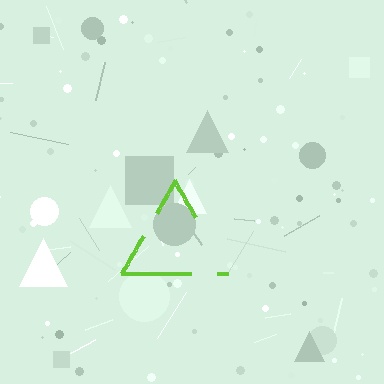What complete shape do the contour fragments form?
The contour fragments form a triangle.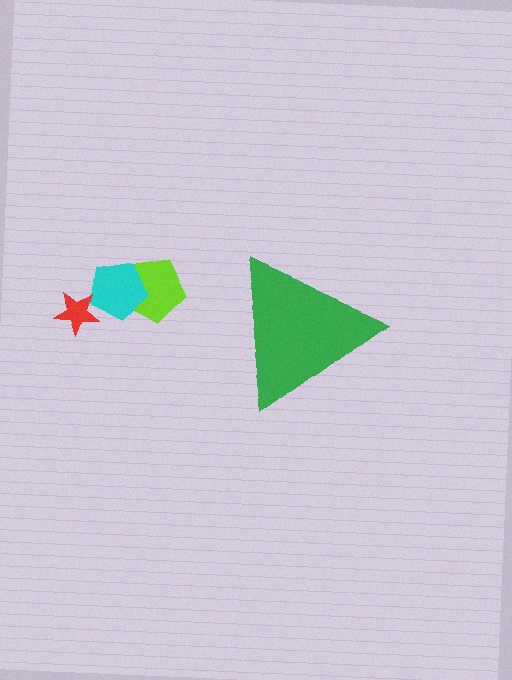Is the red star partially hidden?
No, the red star is fully visible.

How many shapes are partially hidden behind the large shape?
0 shapes are partially hidden.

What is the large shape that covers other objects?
A green triangle.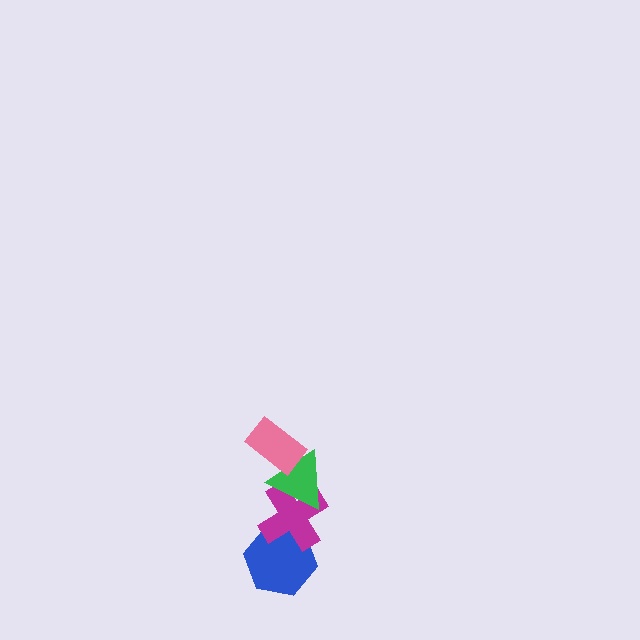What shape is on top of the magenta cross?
The green triangle is on top of the magenta cross.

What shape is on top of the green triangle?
The pink rectangle is on top of the green triangle.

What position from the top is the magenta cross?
The magenta cross is 3rd from the top.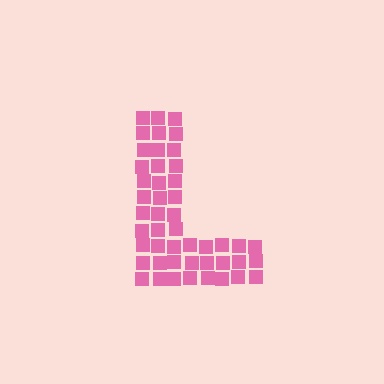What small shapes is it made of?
It is made of small squares.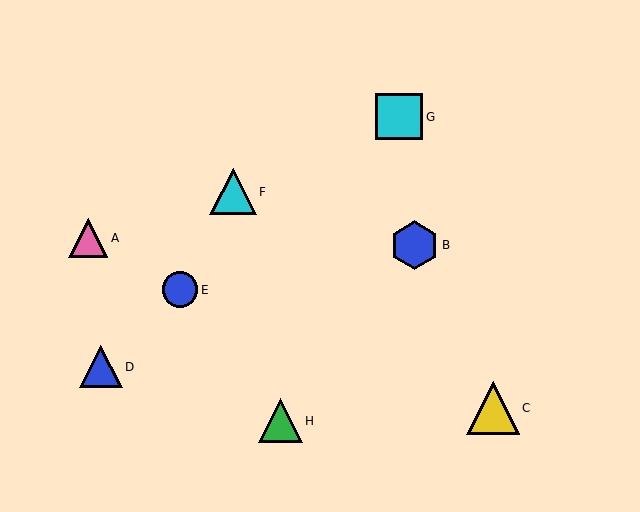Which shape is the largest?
The yellow triangle (labeled C) is the largest.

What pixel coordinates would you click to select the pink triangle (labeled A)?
Click at (88, 238) to select the pink triangle A.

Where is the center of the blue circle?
The center of the blue circle is at (180, 290).